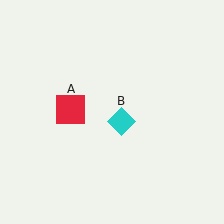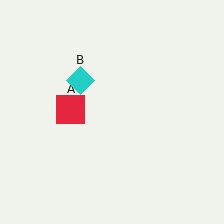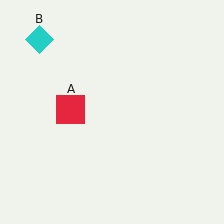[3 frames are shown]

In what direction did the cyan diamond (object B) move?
The cyan diamond (object B) moved up and to the left.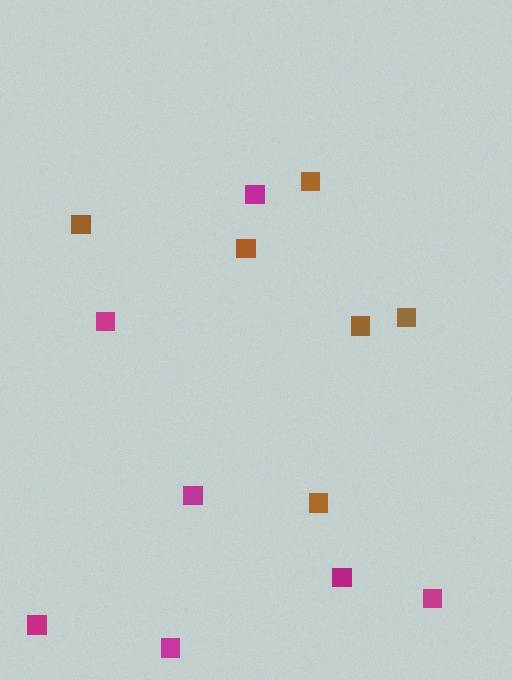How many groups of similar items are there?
There are 2 groups: one group of magenta squares (7) and one group of brown squares (6).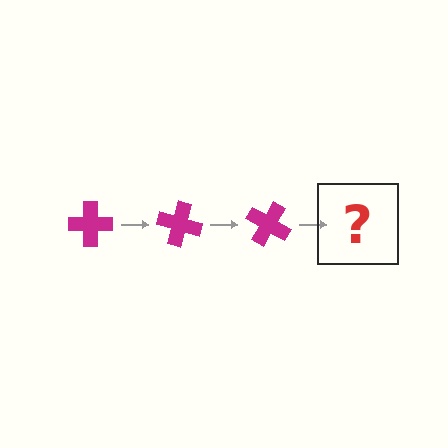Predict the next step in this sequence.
The next step is a magenta cross rotated 45 degrees.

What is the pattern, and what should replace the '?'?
The pattern is that the cross rotates 15 degrees each step. The '?' should be a magenta cross rotated 45 degrees.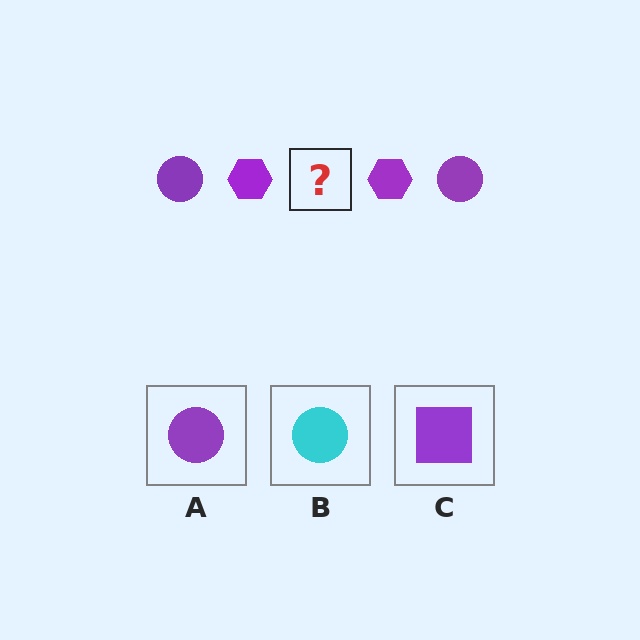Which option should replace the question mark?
Option A.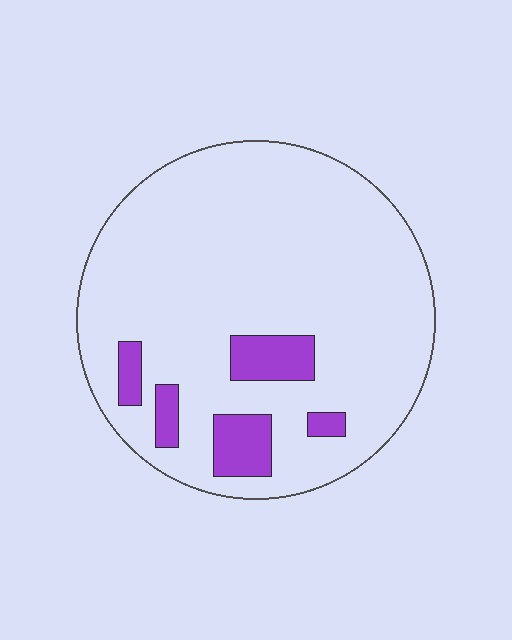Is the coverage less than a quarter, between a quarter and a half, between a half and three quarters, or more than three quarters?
Less than a quarter.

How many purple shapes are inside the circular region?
5.